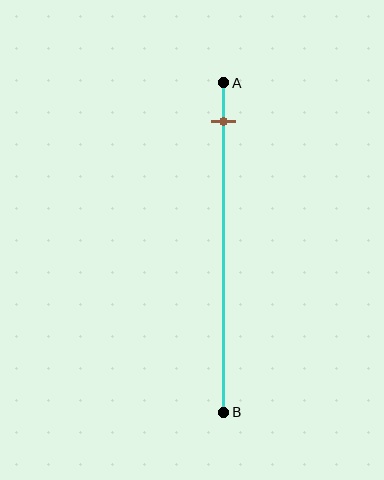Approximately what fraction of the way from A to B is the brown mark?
The brown mark is approximately 10% of the way from A to B.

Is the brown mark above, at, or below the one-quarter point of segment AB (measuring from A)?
The brown mark is above the one-quarter point of segment AB.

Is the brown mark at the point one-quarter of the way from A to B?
No, the mark is at about 10% from A, not at the 25% one-quarter point.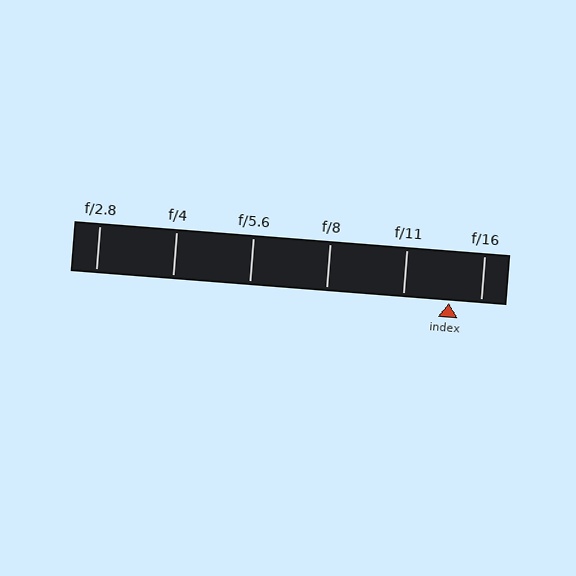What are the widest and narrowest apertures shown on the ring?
The widest aperture shown is f/2.8 and the narrowest is f/16.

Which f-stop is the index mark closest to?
The index mark is closest to f/16.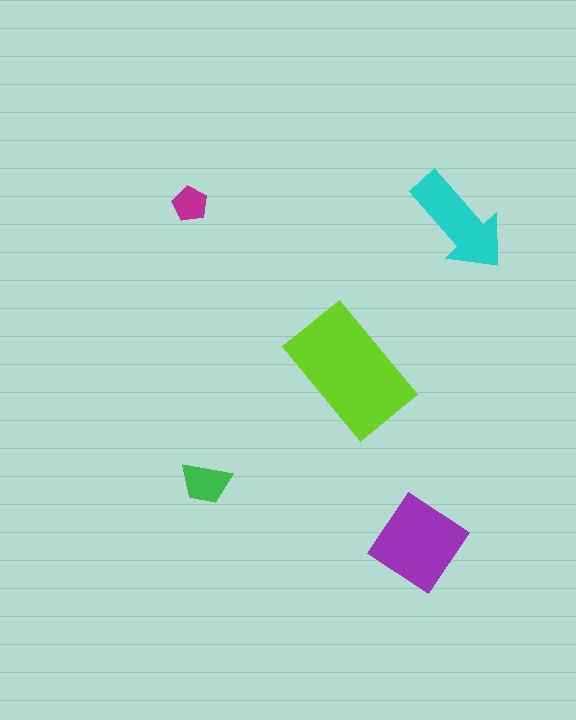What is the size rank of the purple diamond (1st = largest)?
2nd.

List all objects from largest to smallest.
The lime rectangle, the purple diamond, the cyan arrow, the green trapezoid, the magenta pentagon.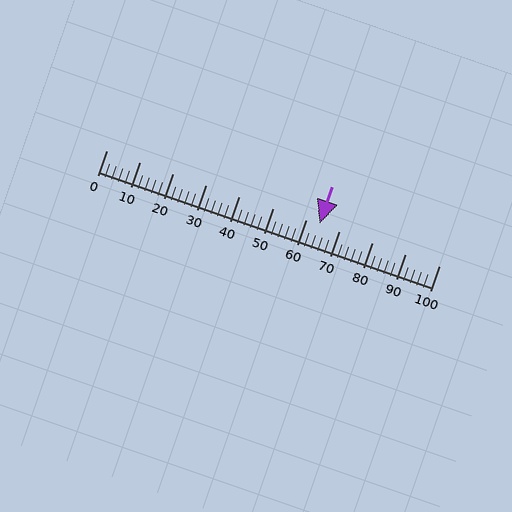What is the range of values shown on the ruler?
The ruler shows values from 0 to 100.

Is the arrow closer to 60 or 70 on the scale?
The arrow is closer to 60.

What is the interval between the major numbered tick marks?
The major tick marks are spaced 10 units apart.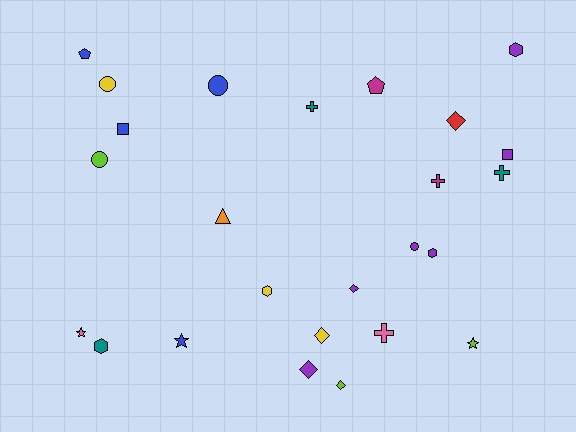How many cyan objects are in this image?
There are no cyan objects.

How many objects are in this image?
There are 25 objects.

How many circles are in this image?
There are 4 circles.